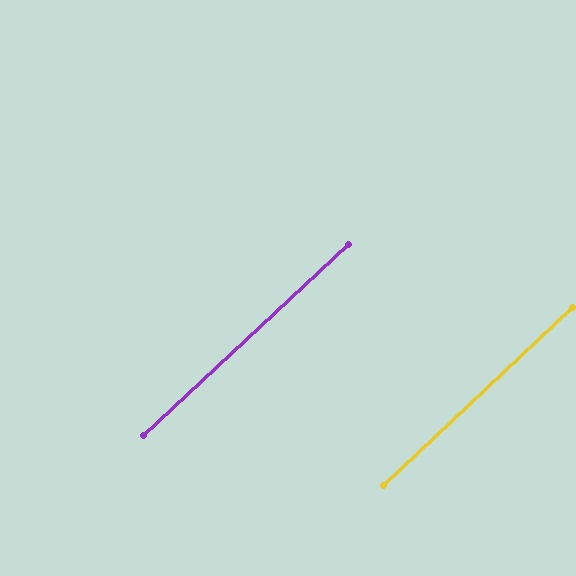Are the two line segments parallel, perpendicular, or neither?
Parallel — their directions differ by only 0.3°.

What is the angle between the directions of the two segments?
Approximately 0 degrees.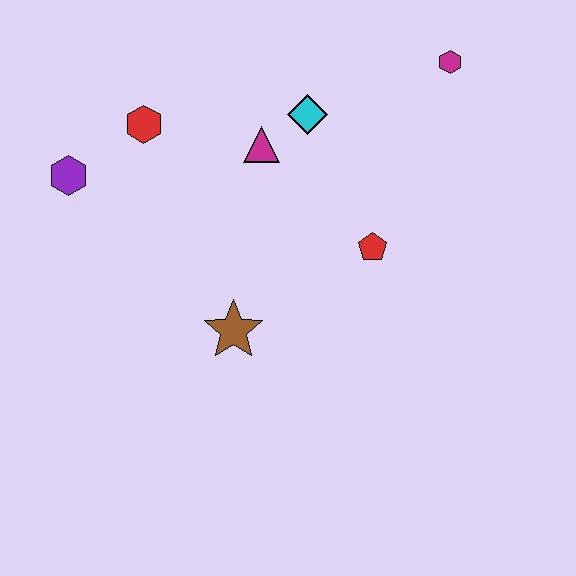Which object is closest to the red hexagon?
The purple hexagon is closest to the red hexagon.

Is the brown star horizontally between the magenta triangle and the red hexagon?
Yes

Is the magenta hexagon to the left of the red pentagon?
No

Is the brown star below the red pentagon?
Yes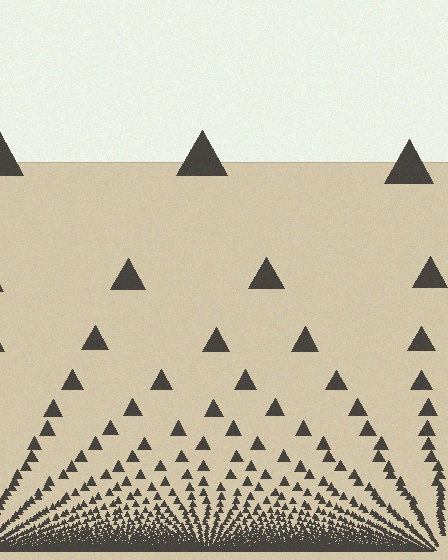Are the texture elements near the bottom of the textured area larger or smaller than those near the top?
Smaller. The gradient is inverted — elements near the bottom are smaller and denser.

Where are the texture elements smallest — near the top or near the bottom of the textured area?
Near the bottom.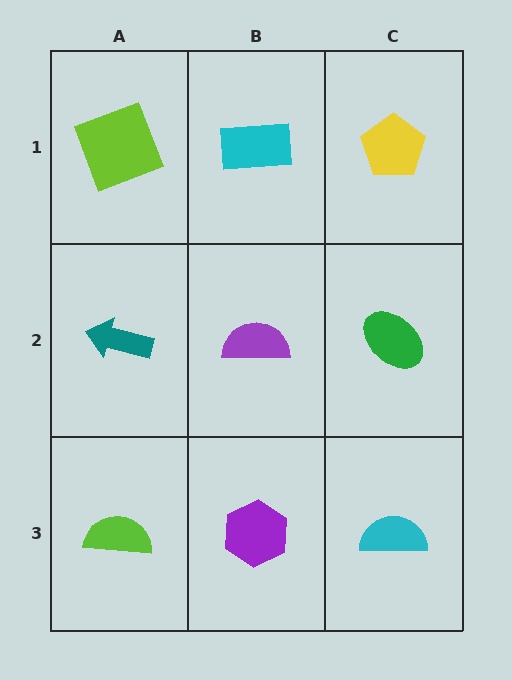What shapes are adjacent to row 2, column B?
A cyan rectangle (row 1, column B), a purple hexagon (row 3, column B), a teal arrow (row 2, column A), a green ellipse (row 2, column C).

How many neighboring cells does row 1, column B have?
3.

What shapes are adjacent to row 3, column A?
A teal arrow (row 2, column A), a purple hexagon (row 3, column B).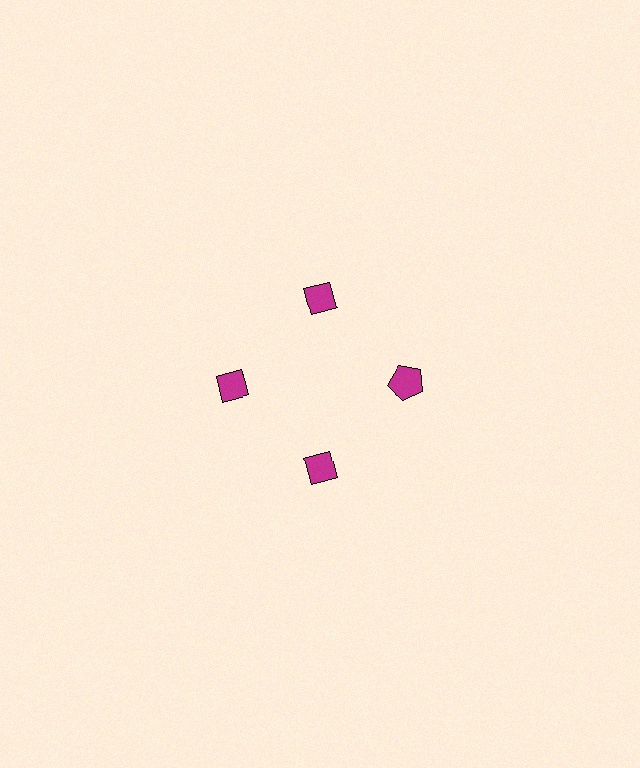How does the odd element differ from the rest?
It has a different shape: pentagon instead of diamond.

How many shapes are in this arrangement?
There are 4 shapes arranged in a ring pattern.